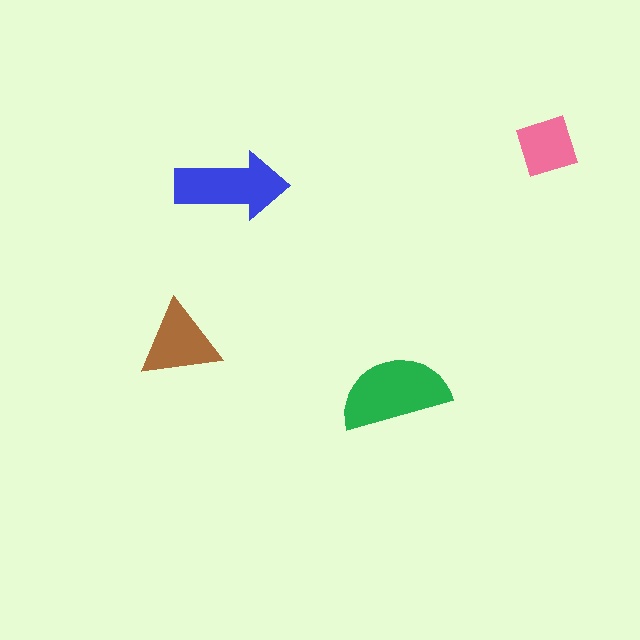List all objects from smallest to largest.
The pink diamond, the brown triangle, the blue arrow, the green semicircle.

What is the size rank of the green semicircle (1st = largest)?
1st.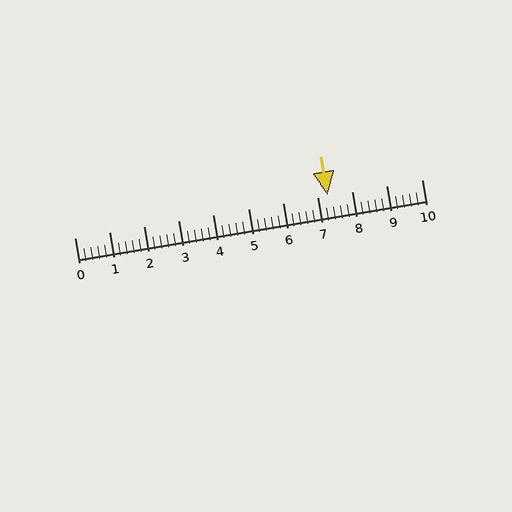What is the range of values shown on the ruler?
The ruler shows values from 0 to 10.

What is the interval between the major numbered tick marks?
The major tick marks are spaced 1 units apart.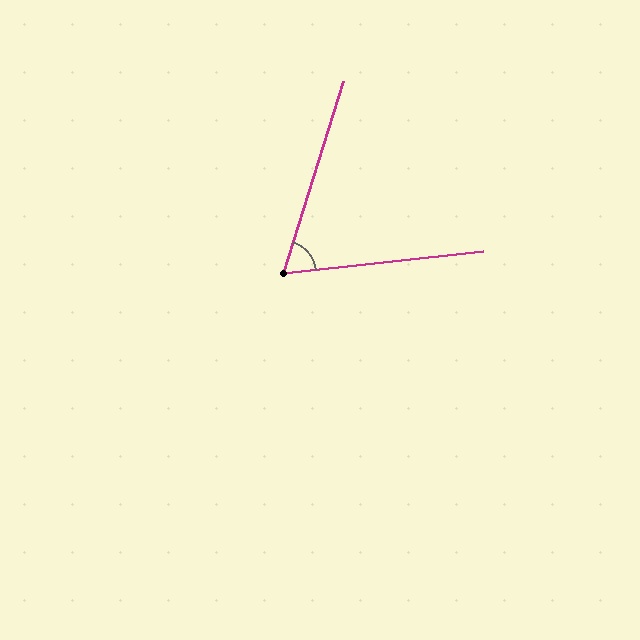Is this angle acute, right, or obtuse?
It is acute.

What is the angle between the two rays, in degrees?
Approximately 66 degrees.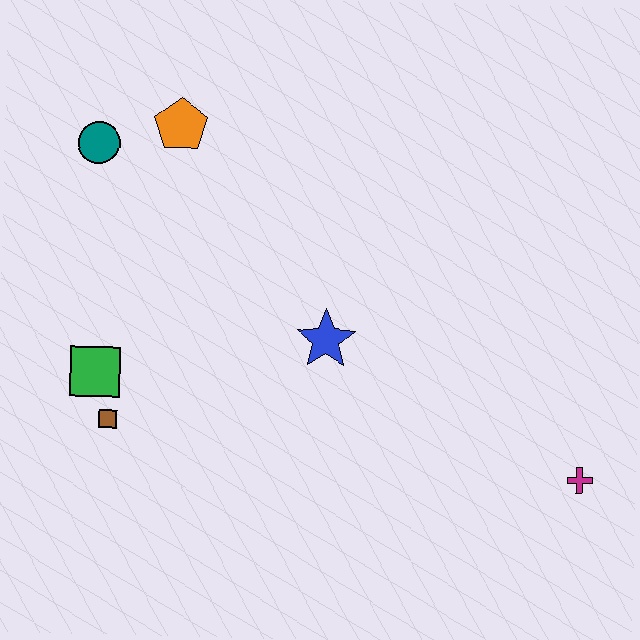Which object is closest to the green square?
The brown square is closest to the green square.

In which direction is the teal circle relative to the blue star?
The teal circle is to the left of the blue star.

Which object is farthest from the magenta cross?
The teal circle is farthest from the magenta cross.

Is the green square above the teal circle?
No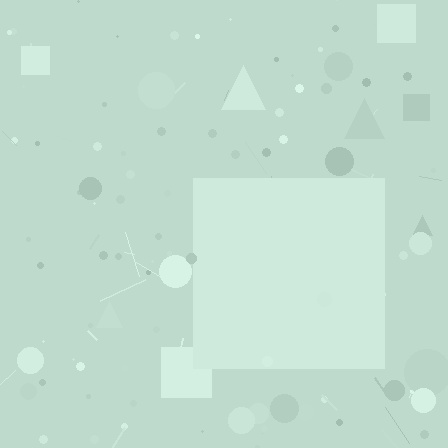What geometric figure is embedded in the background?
A square is embedded in the background.